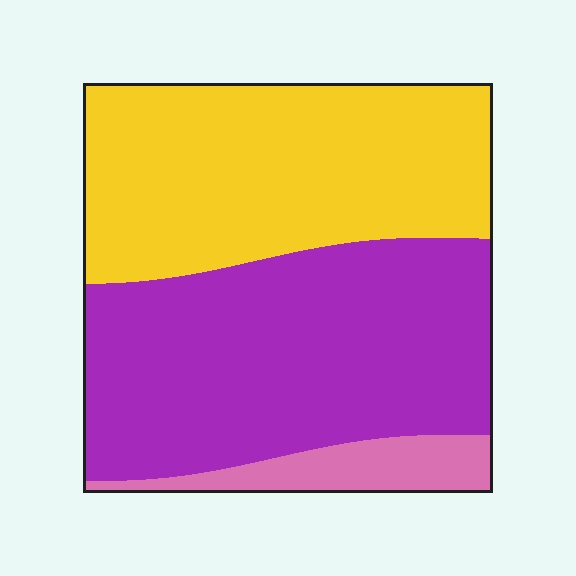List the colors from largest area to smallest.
From largest to smallest: purple, yellow, pink.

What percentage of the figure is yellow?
Yellow takes up about two fifths (2/5) of the figure.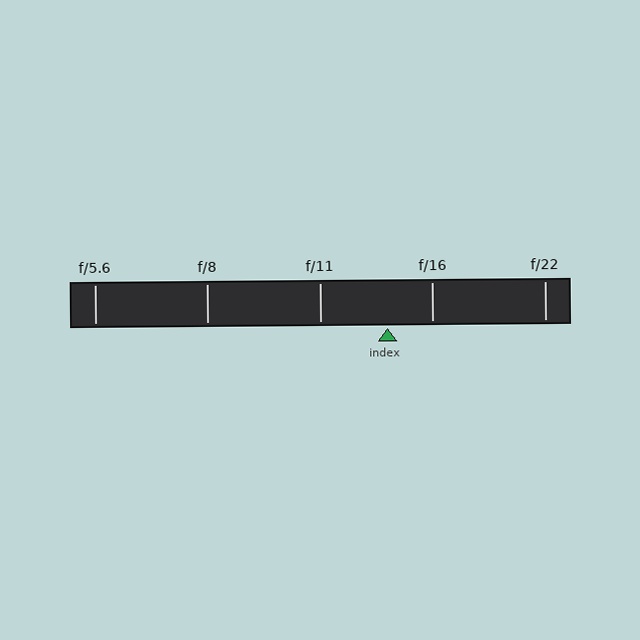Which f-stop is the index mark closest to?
The index mark is closest to f/16.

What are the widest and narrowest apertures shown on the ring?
The widest aperture shown is f/5.6 and the narrowest is f/22.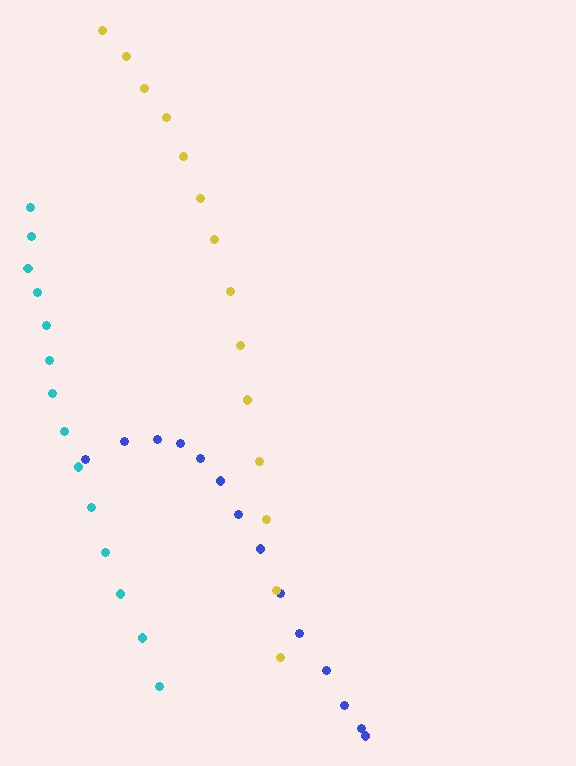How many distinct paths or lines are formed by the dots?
There are 3 distinct paths.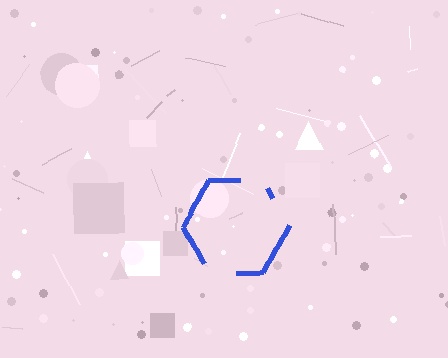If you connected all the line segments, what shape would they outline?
They would outline a hexagon.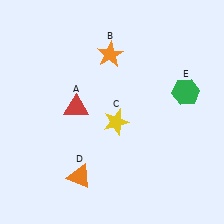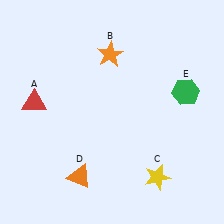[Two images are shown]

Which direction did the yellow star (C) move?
The yellow star (C) moved down.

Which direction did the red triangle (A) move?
The red triangle (A) moved left.